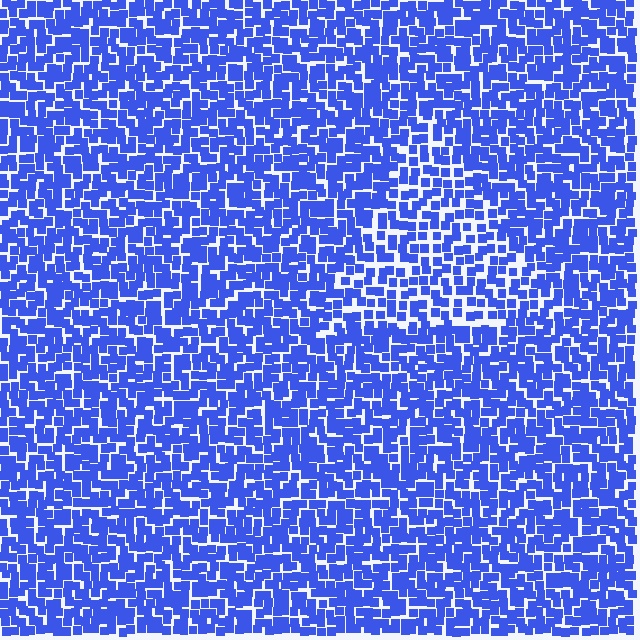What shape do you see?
I see a triangle.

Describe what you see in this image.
The image contains small blue elements arranged at two different densities. A triangle-shaped region is visible where the elements are less densely packed than the surrounding area.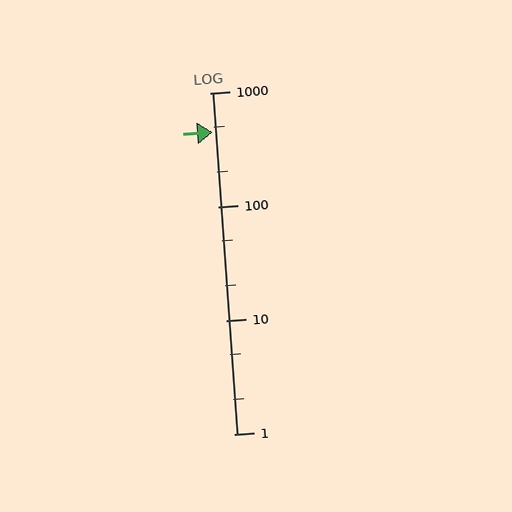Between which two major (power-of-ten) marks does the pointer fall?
The pointer is between 100 and 1000.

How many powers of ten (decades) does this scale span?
The scale spans 3 decades, from 1 to 1000.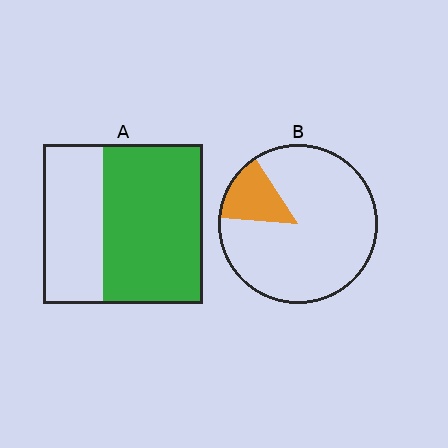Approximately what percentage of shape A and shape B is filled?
A is approximately 60% and B is approximately 15%.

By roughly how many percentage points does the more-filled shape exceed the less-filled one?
By roughly 50 percentage points (A over B).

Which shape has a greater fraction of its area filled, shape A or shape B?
Shape A.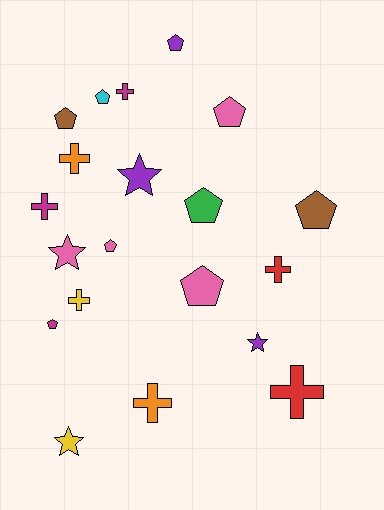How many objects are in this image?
There are 20 objects.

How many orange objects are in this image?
There are 2 orange objects.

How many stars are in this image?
There are 4 stars.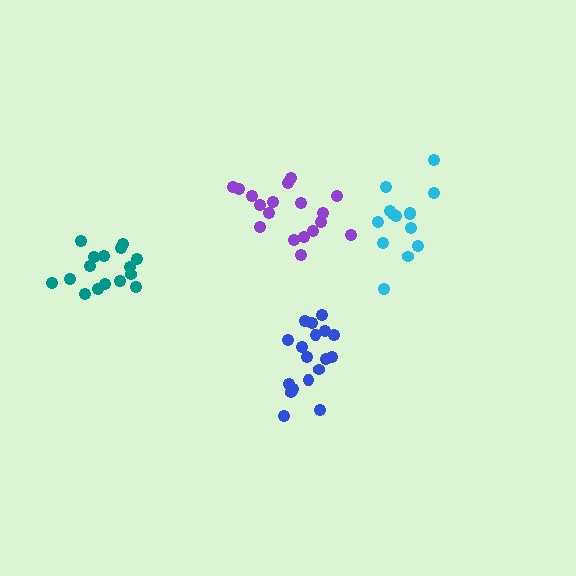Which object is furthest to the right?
The cyan cluster is rightmost.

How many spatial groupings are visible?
There are 4 spatial groupings.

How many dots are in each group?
Group 1: 18 dots, Group 2: 14 dots, Group 3: 16 dots, Group 4: 18 dots (66 total).